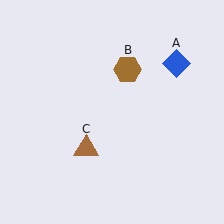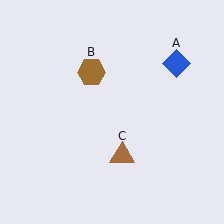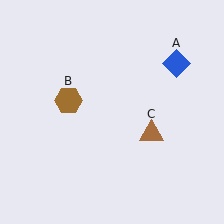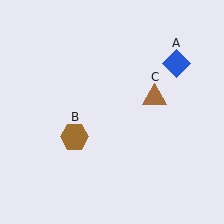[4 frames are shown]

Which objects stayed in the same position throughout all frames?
Blue diamond (object A) remained stationary.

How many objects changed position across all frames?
2 objects changed position: brown hexagon (object B), brown triangle (object C).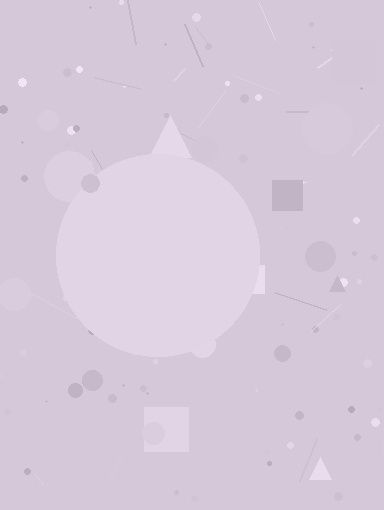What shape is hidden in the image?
A circle is hidden in the image.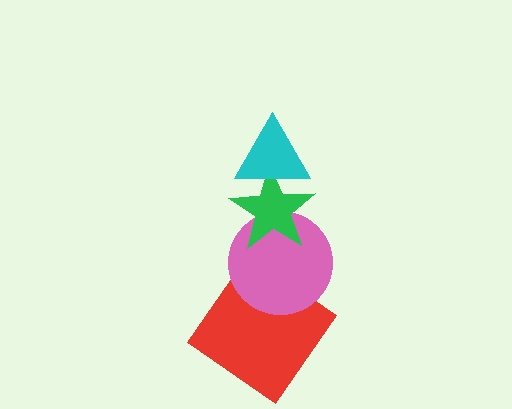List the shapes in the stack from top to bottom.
From top to bottom: the cyan triangle, the green star, the pink circle, the red diamond.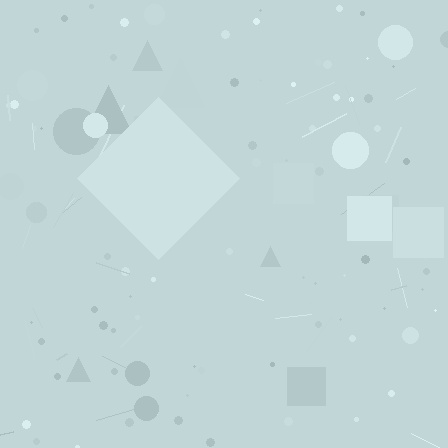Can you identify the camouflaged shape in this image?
The camouflaged shape is a diamond.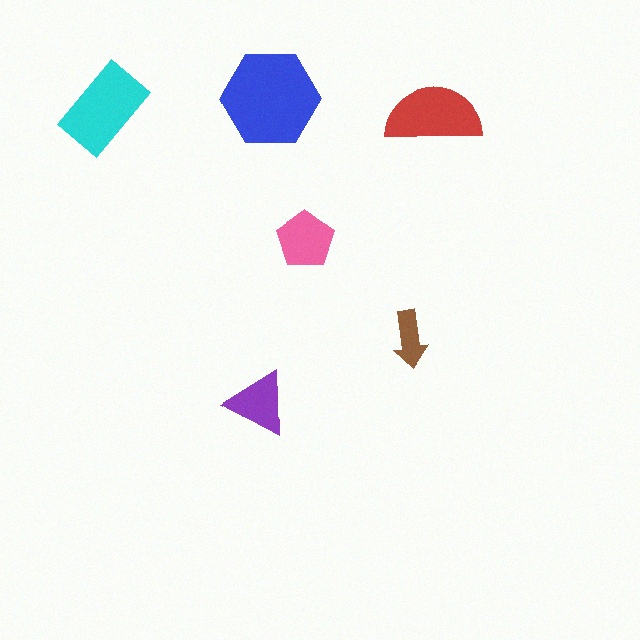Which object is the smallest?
The brown arrow.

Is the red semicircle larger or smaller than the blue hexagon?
Smaller.